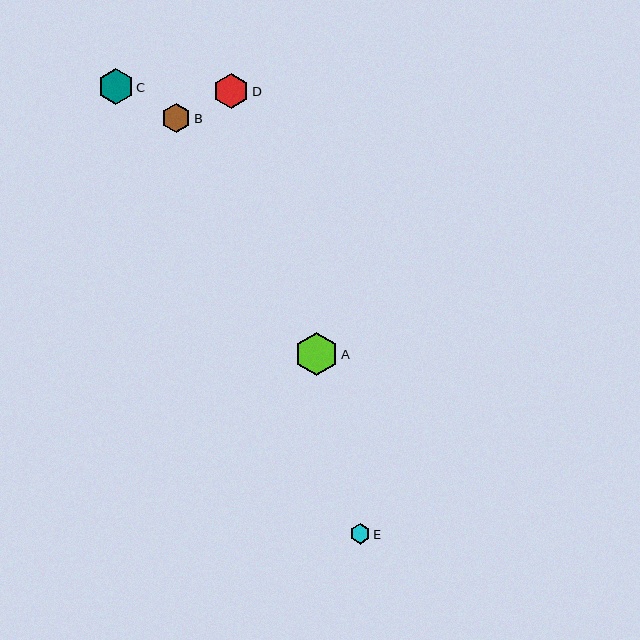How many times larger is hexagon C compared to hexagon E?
Hexagon C is approximately 1.8 times the size of hexagon E.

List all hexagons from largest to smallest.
From largest to smallest: A, C, D, B, E.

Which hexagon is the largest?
Hexagon A is the largest with a size of approximately 43 pixels.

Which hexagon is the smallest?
Hexagon E is the smallest with a size of approximately 20 pixels.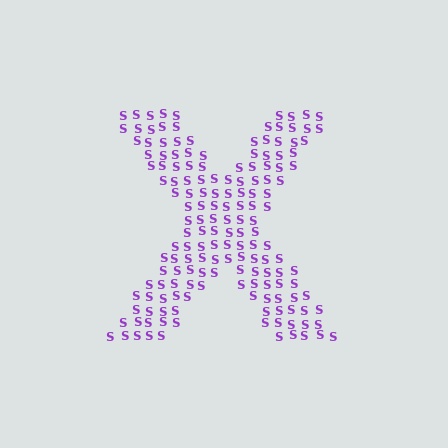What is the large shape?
The large shape is the letter X.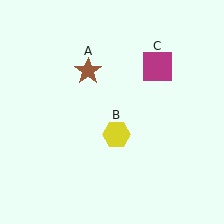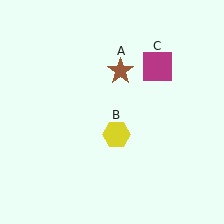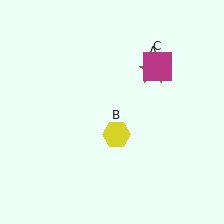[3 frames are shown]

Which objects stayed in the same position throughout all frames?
Yellow hexagon (object B) and magenta square (object C) remained stationary.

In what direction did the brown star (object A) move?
The brown star (object A) moved right.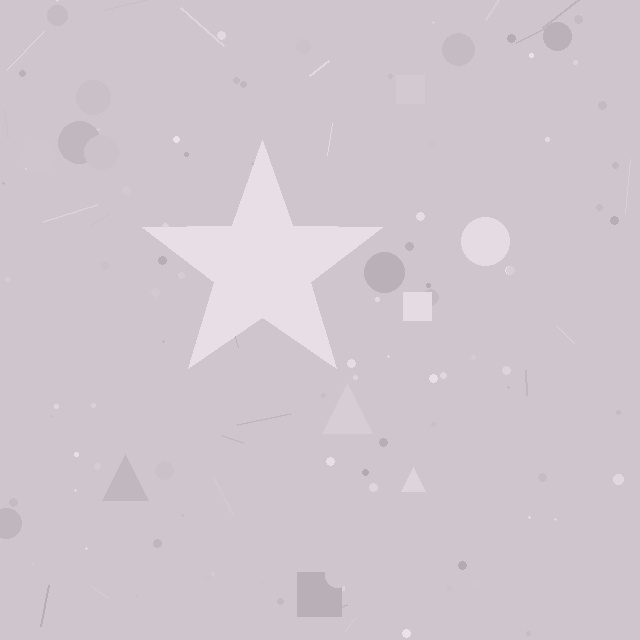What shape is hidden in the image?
A star is hidden in the image.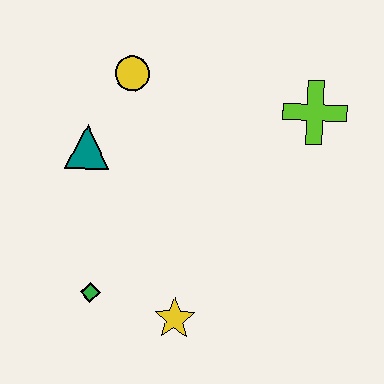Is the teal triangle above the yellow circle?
No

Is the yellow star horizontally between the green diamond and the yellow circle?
No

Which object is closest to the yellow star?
The green diamond is closest to the yellow star.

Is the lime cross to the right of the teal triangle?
Yes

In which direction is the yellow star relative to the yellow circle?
The yellow star is below the yellow circle.